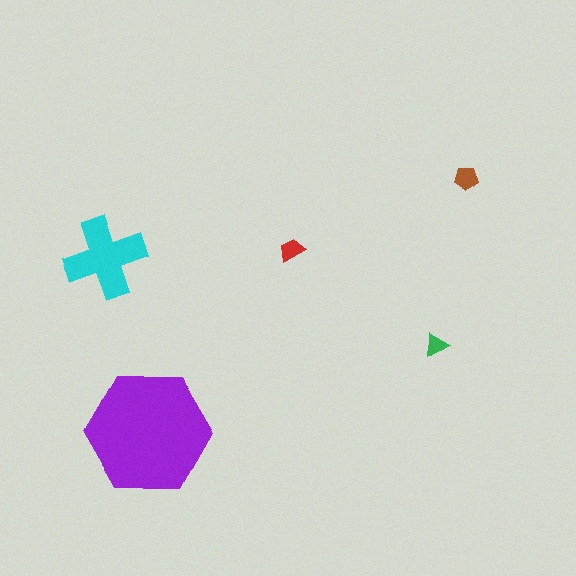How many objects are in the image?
There are 5 objects in the image.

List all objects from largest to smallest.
The purple hexagon, the cyan cross, the brown pentagon, the red trapezoid, the green triangle.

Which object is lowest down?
The purple hexagon is bottommost.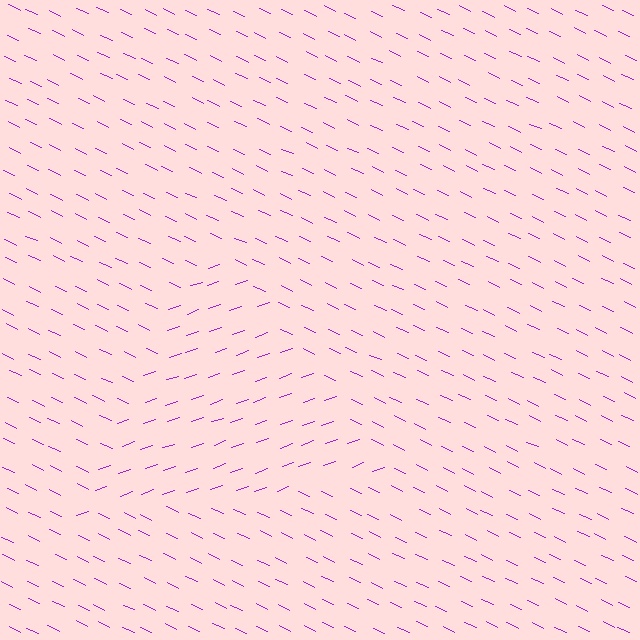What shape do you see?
I see a triangle.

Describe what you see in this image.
The image is filled with small purple line segments. A triangle region in the image has lines oriented differently from the surrounding lines, creating a visible texture boundary.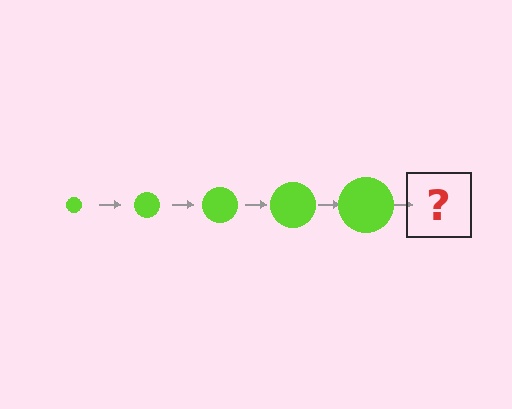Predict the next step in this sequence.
The next step is a lime circle, larger than the previous one.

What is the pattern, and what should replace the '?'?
The pattern is that the circle gets progressively larger each step. The '?' should be a lime circle, larger than the previous one.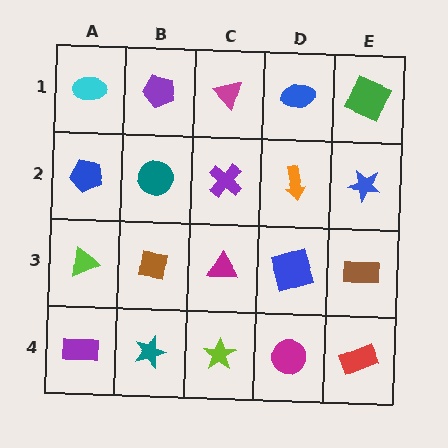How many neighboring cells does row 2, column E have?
3.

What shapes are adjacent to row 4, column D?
A blue square (row 3, column D), a lime star (row 4, column C), a red rectangle (row 4, column E).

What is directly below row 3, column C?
A lime star.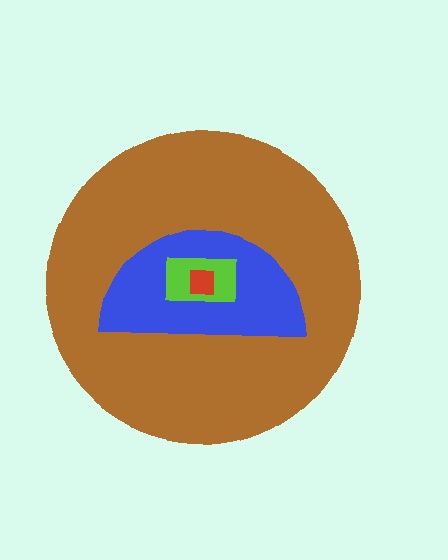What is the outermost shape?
The brown circle.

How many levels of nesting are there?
4.